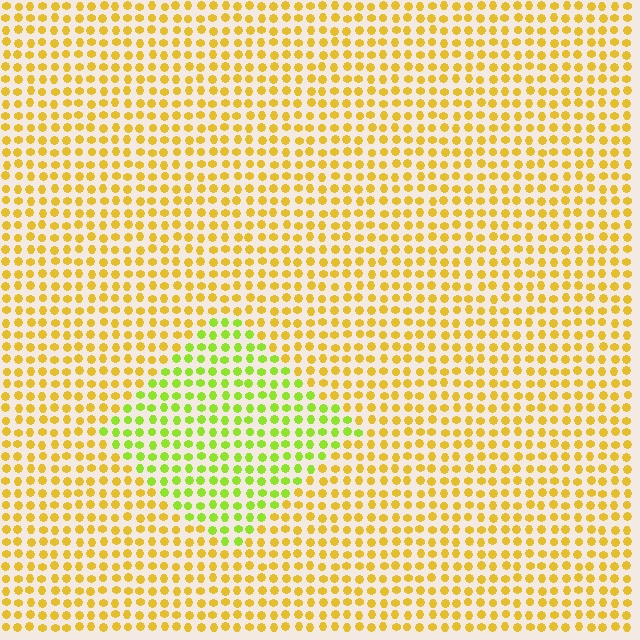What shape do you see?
I see a diamond.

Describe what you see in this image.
The image is filled with small yellow elements in a uniform arrangement. A diamond-shaped region is visible where the elements are tinted to a slightly different hue, forming a subtle color boundary.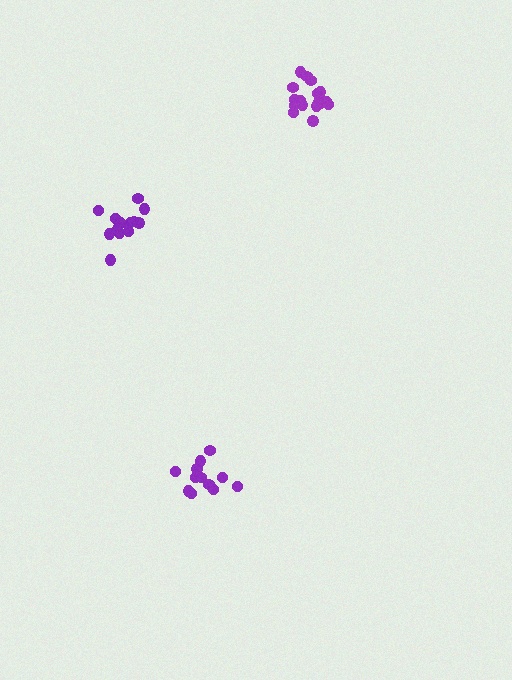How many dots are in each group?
Group 1: 12 dots, Group 2: 15 dots, Group 3: 17 dots (44 total).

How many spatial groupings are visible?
There are 3 spatial groupings.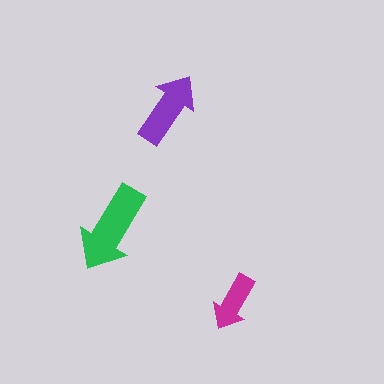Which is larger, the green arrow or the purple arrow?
The green one.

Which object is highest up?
The purple arrow is topmost.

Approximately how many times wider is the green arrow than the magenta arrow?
About 1.5 times wider.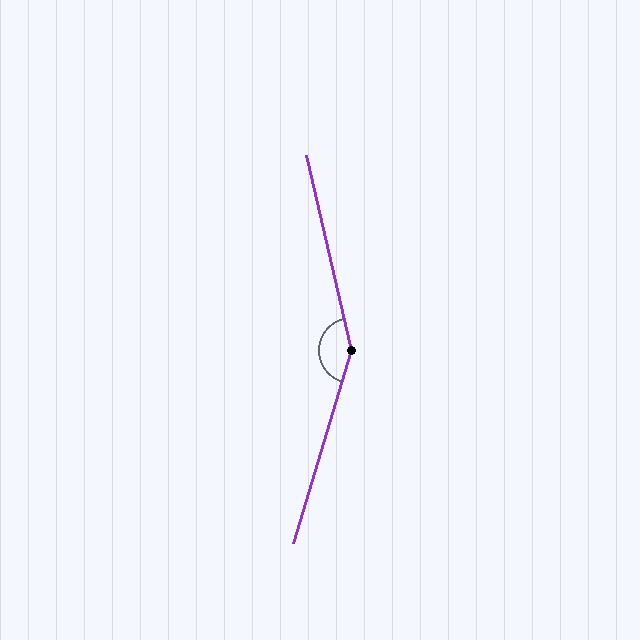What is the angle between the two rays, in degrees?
Approximately 151 degrees.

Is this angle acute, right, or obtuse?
It is obtuse.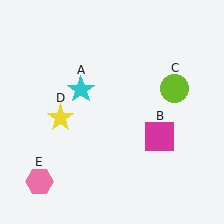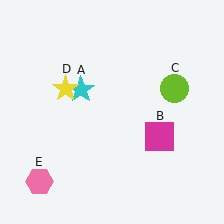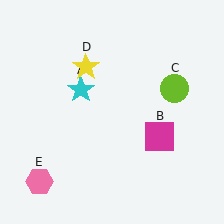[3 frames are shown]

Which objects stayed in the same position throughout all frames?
Cyan star (object A) and magenta square (object B) and lime circle (object C) and pink hexagon (object E) remained stationary.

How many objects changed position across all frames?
1 object changed position: yellow star (object D).